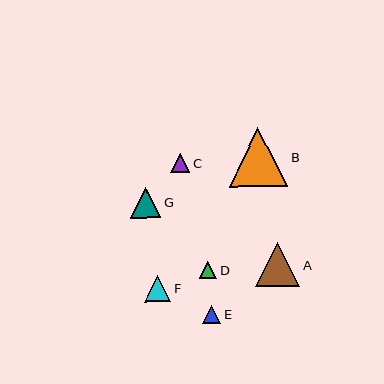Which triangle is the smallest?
Triangle D is the smallest with a size of approximately 17 pixels.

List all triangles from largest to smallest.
From largest to smallest: B, A, G, F, C, E, D.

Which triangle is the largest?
Triangle B is the largest with a size of approximately 59 pixels.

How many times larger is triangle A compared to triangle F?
Triangle A is approximately 1.7 times the size of triangle F.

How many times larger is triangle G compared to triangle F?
Triangle G is approximately 1.2 times the size of triangle F.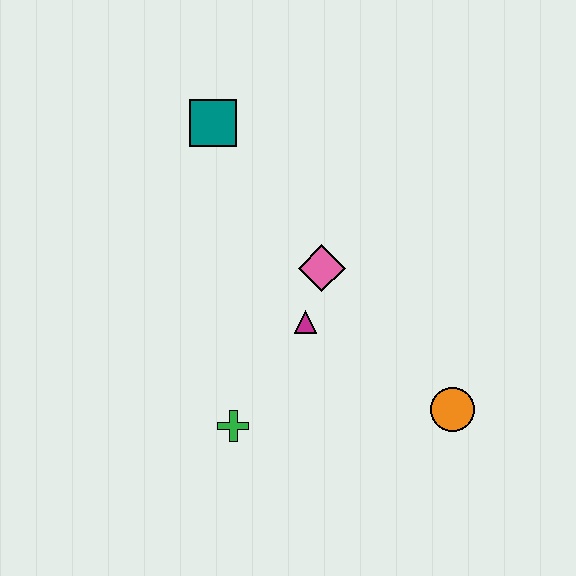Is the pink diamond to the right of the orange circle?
No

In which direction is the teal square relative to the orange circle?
The teal square is above the orange circle.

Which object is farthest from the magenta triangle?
The teal square is farthest from the magenta triangle.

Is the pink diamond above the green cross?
Yes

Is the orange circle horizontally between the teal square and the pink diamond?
No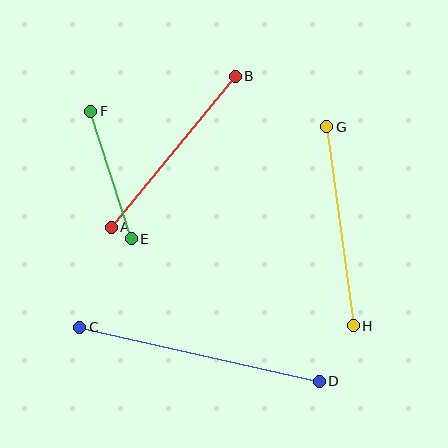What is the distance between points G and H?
The distance is approximately 201 pixels.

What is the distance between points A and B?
The distance is approximately 195 pixels.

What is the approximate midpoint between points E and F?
The midpoint is at approximately (111, 175) pixels.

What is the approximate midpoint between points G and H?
The midpoint is at approximately (340, 226) pixels.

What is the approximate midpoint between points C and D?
The midpoint is at approximately (199, 354) pixels.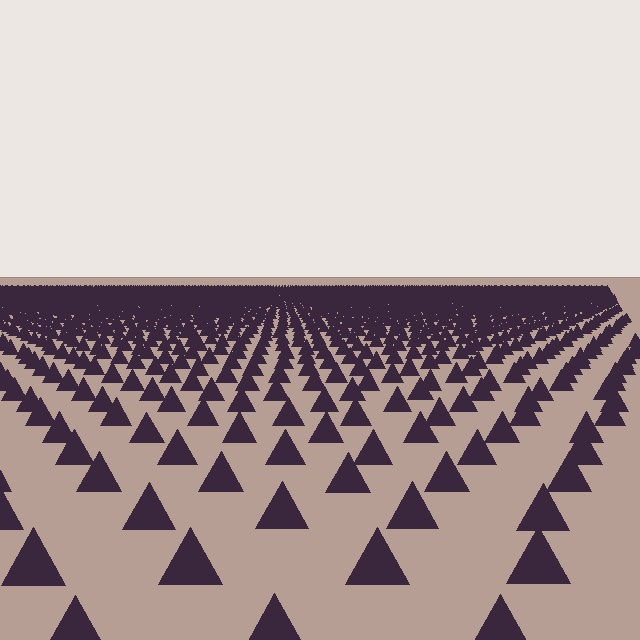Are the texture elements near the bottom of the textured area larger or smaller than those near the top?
Larger. Near the bottom, elements are closer to the viewer and appear at a bigger on-screen size.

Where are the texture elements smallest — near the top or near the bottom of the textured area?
Near the top.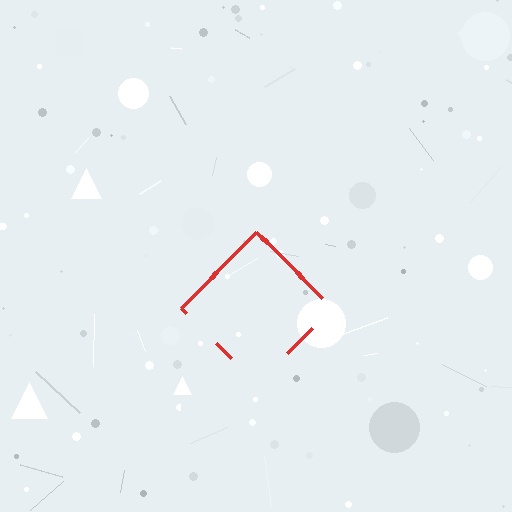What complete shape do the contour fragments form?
The contour fragments form a diamond.